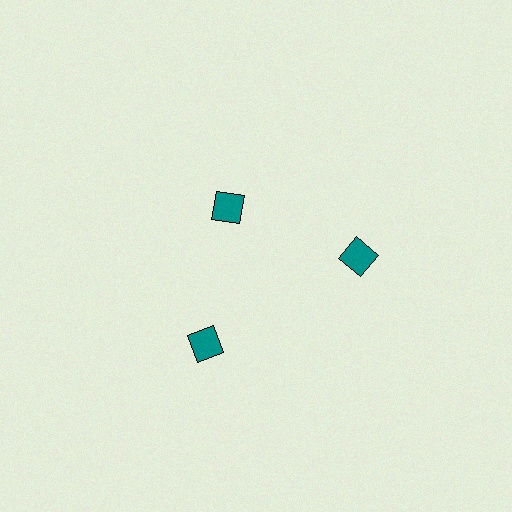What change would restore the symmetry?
The symmetry would be restored by moving it outward, back onto the ring so that all 3 diamonds sit at equal angles and equal distance from the center.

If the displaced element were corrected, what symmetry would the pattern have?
It would have 3-fold rotational symmetry — the pattern would map onto itself every 120 degrees.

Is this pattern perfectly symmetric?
No. The 3 teal diamonds are arranged in a ring, but one element near the 11 o'clock position is pulled inward toward the center, breaking the 3-fold rotational symmetry.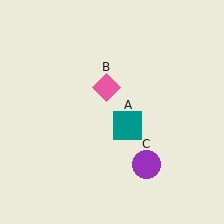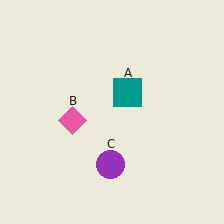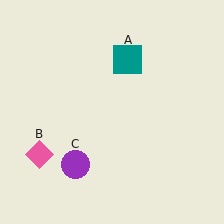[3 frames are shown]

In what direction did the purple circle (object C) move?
The purple circle (object C) moved left.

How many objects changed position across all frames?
3 objects changed position: teal square (object A), pink diamond (object B), purple circle (object C).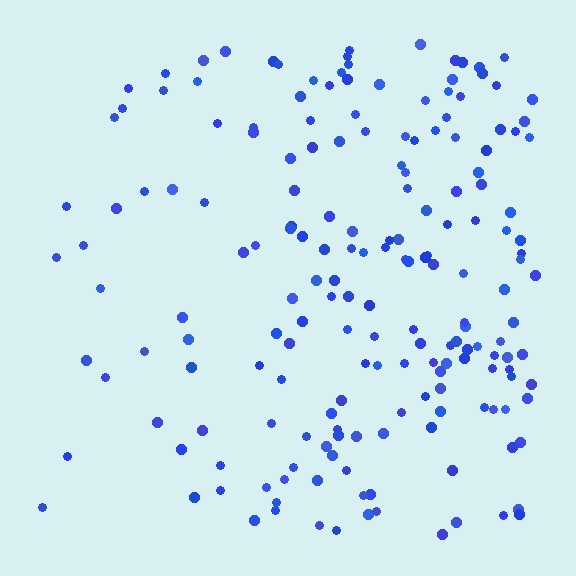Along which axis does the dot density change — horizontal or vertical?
Horizontal.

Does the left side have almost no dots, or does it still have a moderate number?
Still a moderate number, just noticeably fewer than the right.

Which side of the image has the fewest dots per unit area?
The left.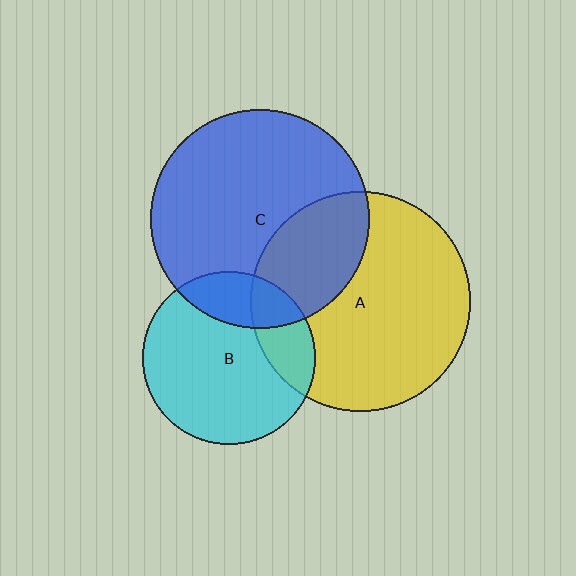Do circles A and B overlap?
Yes.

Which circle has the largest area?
Circle A (yellow).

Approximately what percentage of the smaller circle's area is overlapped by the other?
Approximately 20%.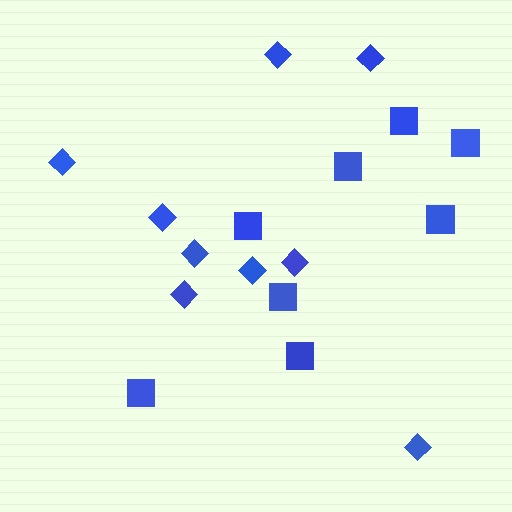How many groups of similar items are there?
There are 2 groups: one group of squares (8) and one group of diamonds (9).